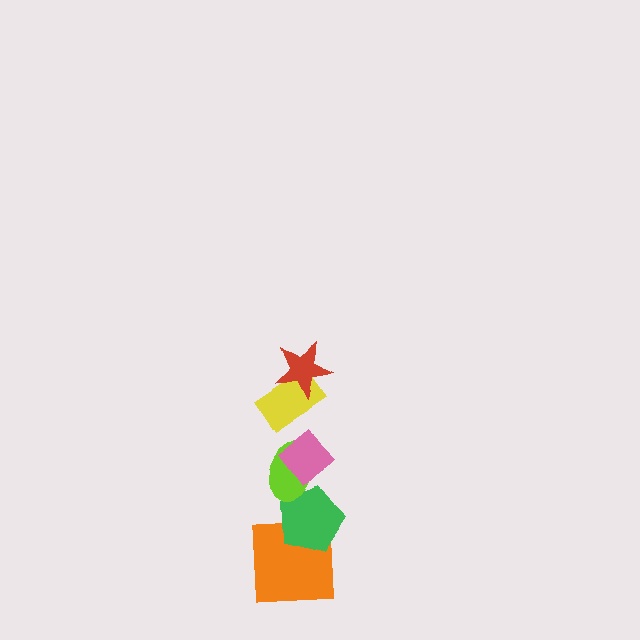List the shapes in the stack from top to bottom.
From top to bottom: the red star, the yellow rectangle, the pink diamond, the lime ellipse, the green pentagon, the orange square.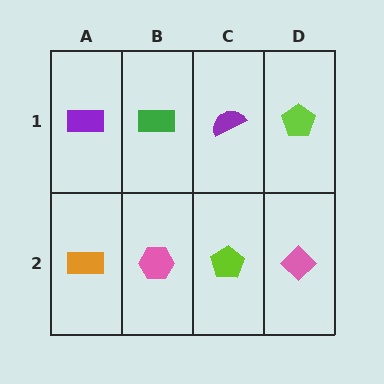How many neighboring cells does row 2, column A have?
2.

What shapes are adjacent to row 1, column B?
A pink hexagon (row 2, column B), a purple rectangle (row 1, column A), a purple semicircle (row 1, column C).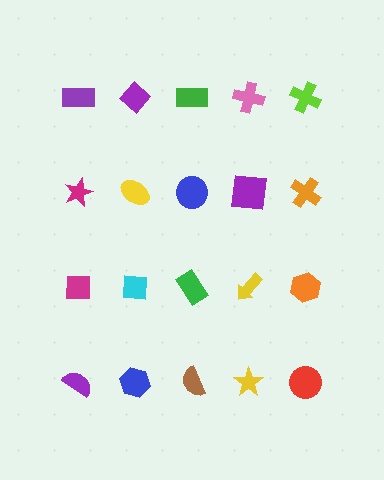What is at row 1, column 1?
A purple rectangle.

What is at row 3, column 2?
A cyan square.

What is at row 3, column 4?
A yellow arrow.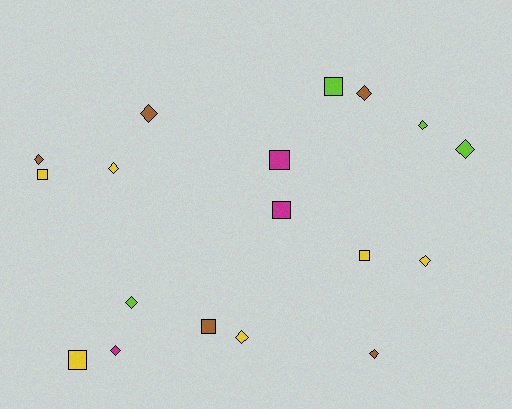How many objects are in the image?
There are 18 objects.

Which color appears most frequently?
Yellow, with 6 objects.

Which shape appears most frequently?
Diamond, with 11 objects.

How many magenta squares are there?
There are 2 magenta squares.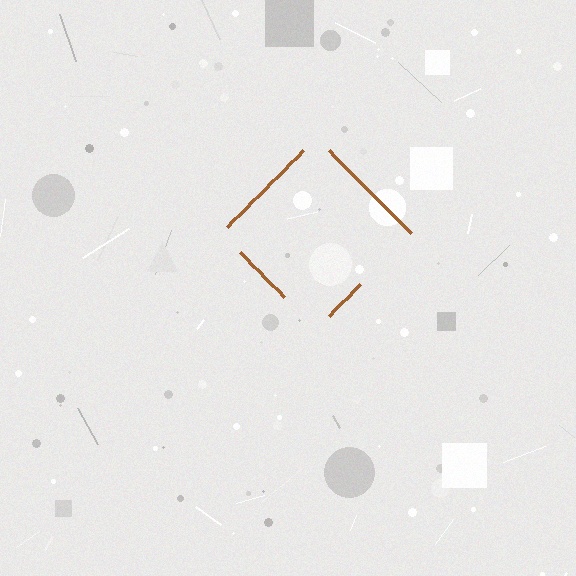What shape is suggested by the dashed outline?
The dashed outline suggests a diamond.